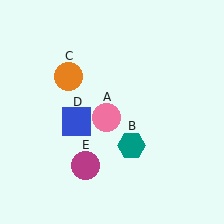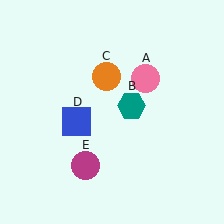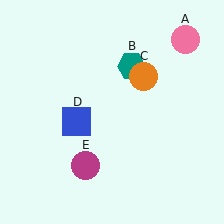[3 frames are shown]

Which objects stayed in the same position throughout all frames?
Blue square (object D) and magenta circle (object E) remained stationary.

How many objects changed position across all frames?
3 objects changed position: pink circle (object A), teal hexagon (object B), orange circle (object C).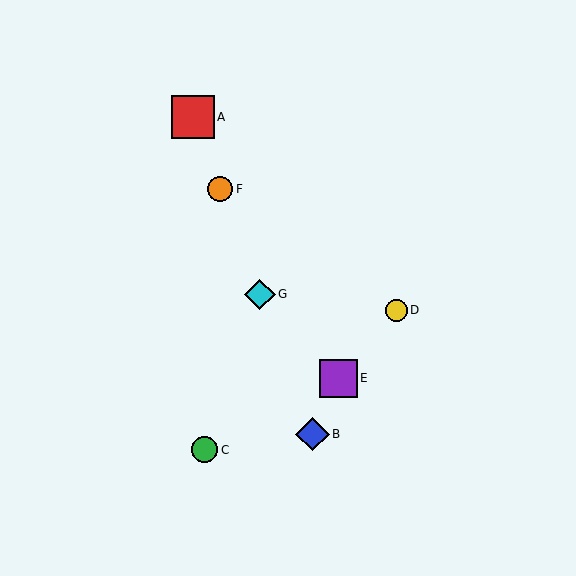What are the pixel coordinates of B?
Object B is at (313, 434).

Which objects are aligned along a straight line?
Objects A, B, F, G are aligned along a straight line.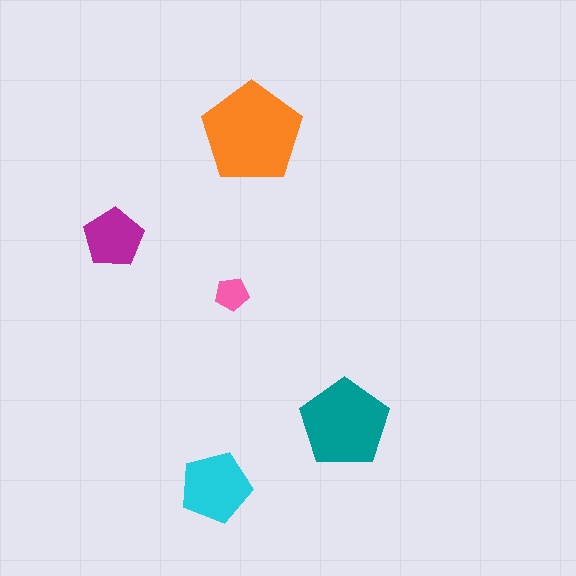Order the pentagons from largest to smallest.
the orange one, the teal one, the cyan one, the magenta one, the pink one.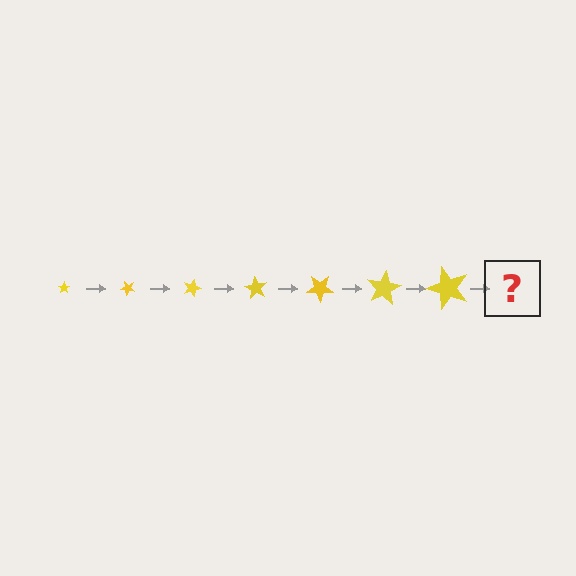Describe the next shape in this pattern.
It should be a star, larger than the previous one and rotated 315 degrees from the start.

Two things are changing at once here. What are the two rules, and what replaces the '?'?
The two rules are that the star grows larger each step and it rotates 45 degrees each step. The '?' should be a star, larger than the previous one and rotated 315 degrees from the start.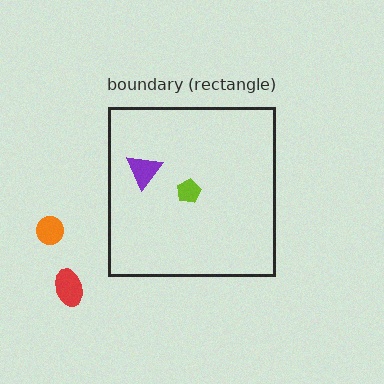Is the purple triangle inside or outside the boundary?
Inside.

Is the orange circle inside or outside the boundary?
Outside.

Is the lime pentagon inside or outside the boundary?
Inside.